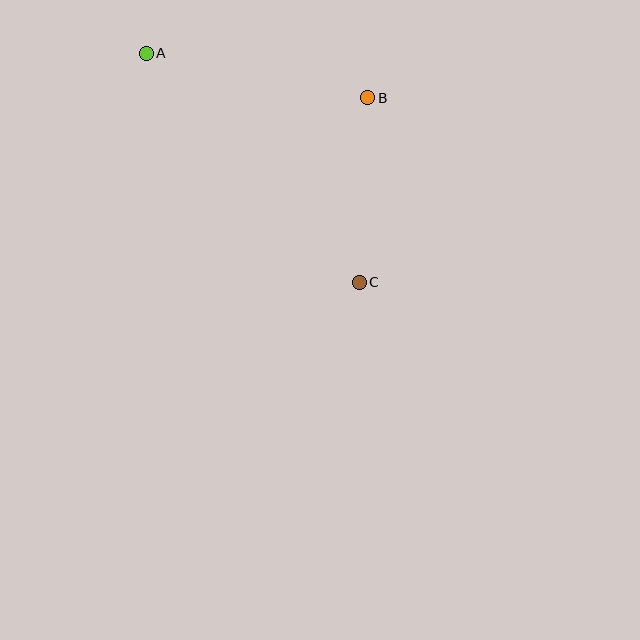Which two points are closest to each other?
Points B and C are closest to each other.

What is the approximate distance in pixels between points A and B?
The distance between A and B is approximately 226 pixels.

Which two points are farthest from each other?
Points A and C are farthest from each other.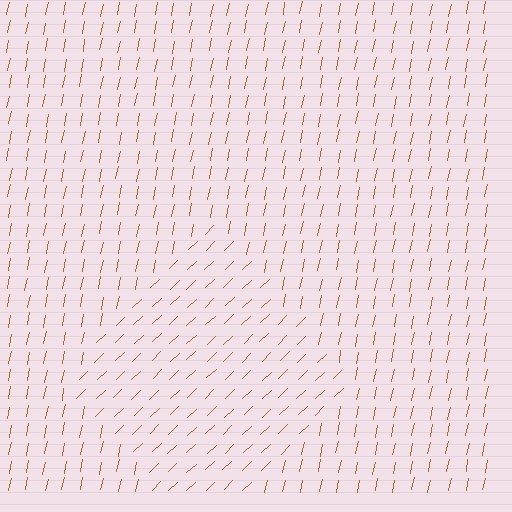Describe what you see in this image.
The image is filled with small brown line segments. A diamond region in the image has lines oriented differently from the surrounding lines, creating a visible texture boundary.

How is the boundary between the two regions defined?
The boundary is defined purely by a change in line orientation (approximately 35 degrees difference). All lines are the same color and thickness.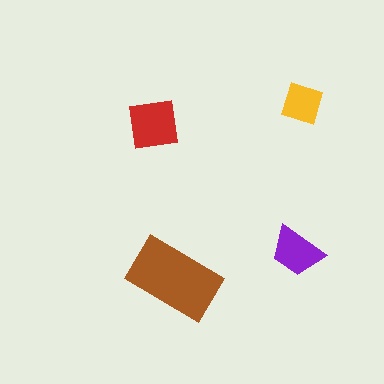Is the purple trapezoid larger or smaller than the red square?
Smaller.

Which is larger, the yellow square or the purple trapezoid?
The purple trapezoid.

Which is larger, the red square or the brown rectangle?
The brown rectangle.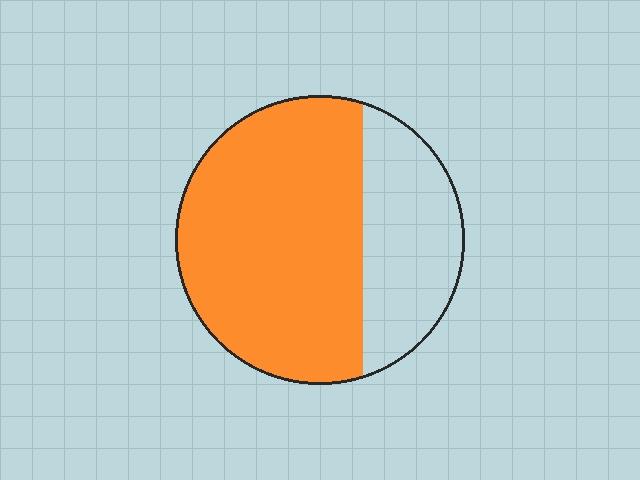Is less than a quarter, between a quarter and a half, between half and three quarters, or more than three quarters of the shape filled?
Between half and three quarters.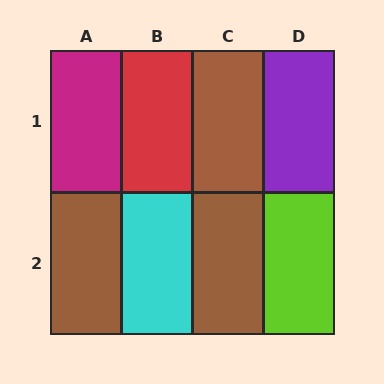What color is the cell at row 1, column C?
Brown.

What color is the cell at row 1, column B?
Red.